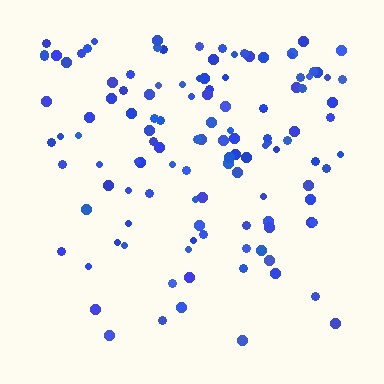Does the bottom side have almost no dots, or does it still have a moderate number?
Still a moderate number, just noticeably fewer than the top.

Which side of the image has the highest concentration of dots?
The top.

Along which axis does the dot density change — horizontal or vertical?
Vertical.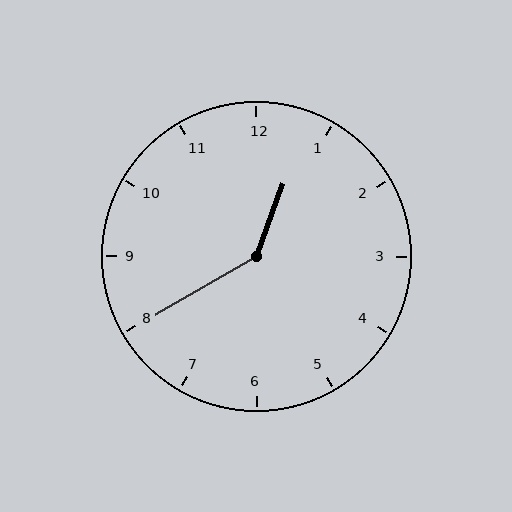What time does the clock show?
12:40.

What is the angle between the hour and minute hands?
Approximately 140 degrees.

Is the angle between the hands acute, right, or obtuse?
It is obtuse.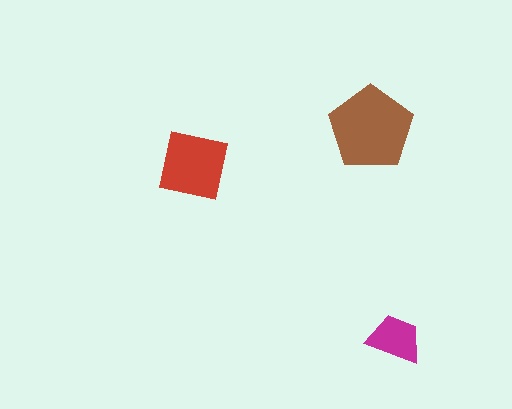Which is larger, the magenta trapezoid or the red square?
The red square.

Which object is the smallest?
The magenta trapezoid.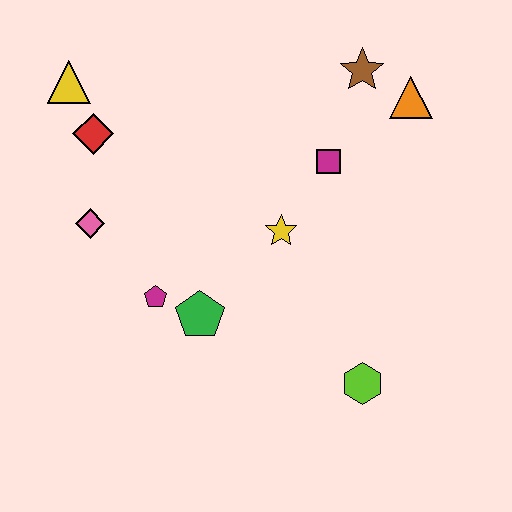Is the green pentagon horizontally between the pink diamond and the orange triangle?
Yes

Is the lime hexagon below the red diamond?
Yes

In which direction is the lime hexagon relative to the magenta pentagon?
The lime hexagon is to the right of the magenta pentagon.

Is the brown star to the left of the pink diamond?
No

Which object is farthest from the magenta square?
The yellow triangle is farthest from the magenta square.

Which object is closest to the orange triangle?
The brown star is closest to the orange triangle.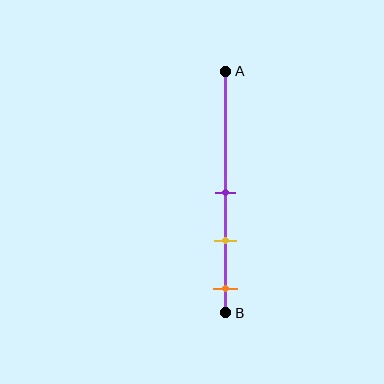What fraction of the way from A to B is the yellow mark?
The yellow mark is approximately 70% (0.7) of the way from A to B.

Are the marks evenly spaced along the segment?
Yes, the marks are approximately evenly spaced.